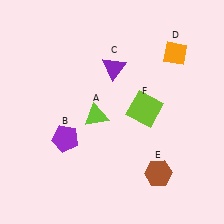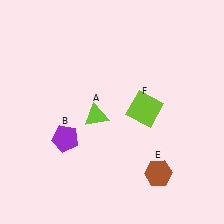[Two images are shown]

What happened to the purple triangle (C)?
The purple triangle (C) was removed in Image 2. It was in the top-right area of Image 1.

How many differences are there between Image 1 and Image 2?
There are 2 differences between the two images.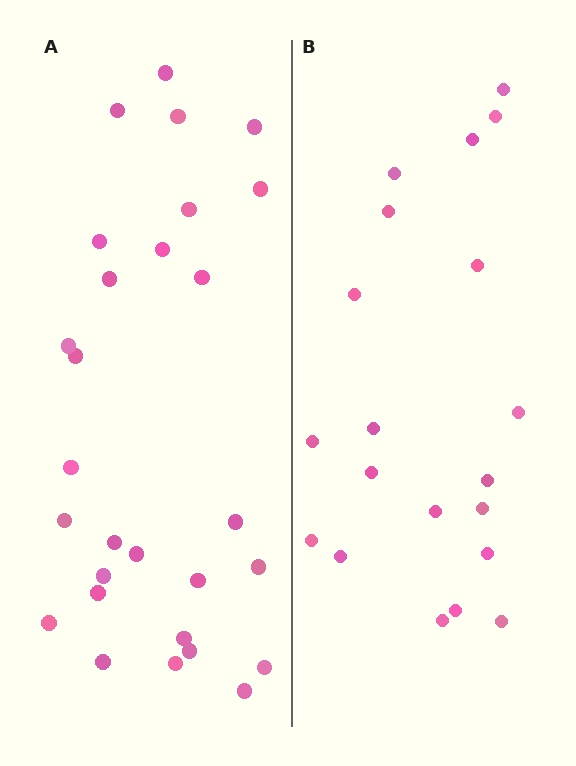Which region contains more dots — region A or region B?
Region A (the left region) has more dots.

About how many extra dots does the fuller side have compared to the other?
Region A has roughly 8 or so more dots than region B.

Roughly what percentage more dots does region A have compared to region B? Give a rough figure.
About 40% more.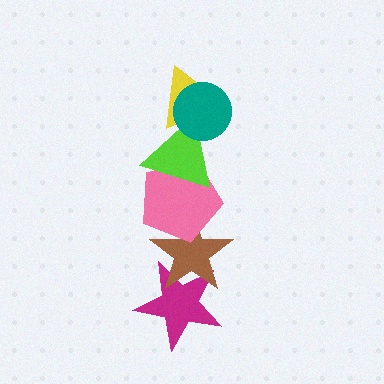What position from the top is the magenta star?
The magenta star is 6th from the top.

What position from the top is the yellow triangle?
The yellow triangle is 2nd from the top.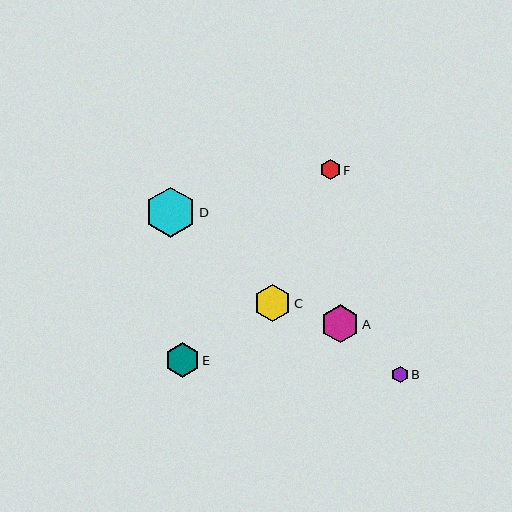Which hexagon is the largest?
Hexagon D is the largest with a size of approximately 50 pixels.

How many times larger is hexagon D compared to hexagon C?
Hexagon D is approximately 1.4 times the size of hexagon C.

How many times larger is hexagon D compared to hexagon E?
Hexagon D is approximately 1.5 times the size of hexagon E.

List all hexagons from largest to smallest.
From largest to smallest: D, A, C, E, F, B.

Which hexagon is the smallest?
Hexagon B is the smallest with a size of approximately 17 pixels.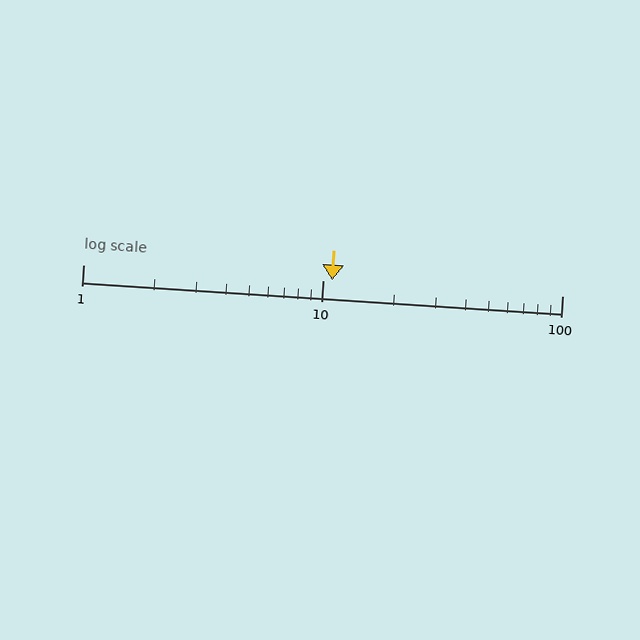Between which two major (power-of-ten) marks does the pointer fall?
The pointer is between 10 and 100.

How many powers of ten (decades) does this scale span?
The scale spans 2 decades, from 1 to 100.